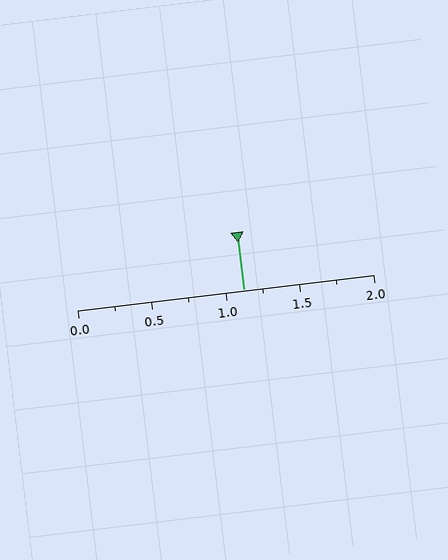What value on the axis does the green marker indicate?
The marker indicates approximately 1.12.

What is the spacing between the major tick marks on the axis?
The major ticks are spaced 0.5 apart.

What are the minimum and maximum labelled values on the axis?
The axis runs from 0.0 to 2.0.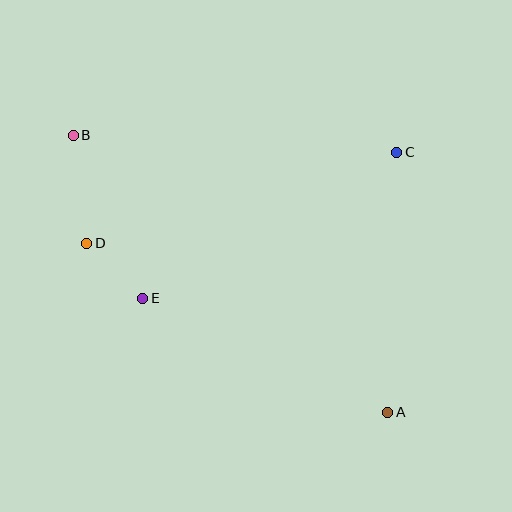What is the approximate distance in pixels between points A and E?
The distance between A and E is approximately 270 pixels.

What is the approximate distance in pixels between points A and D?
The distance between A and D is approximately 345 pixels.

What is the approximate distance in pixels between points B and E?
The distance between B and E is approximately 177 pixels.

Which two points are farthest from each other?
Points A and B are farthest from each other.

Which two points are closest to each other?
Points D and E are closest to each other.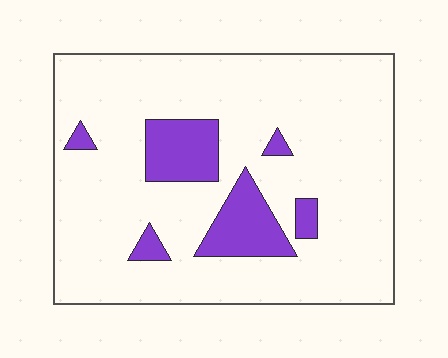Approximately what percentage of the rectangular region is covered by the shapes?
Approximately 15%.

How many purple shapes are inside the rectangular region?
6.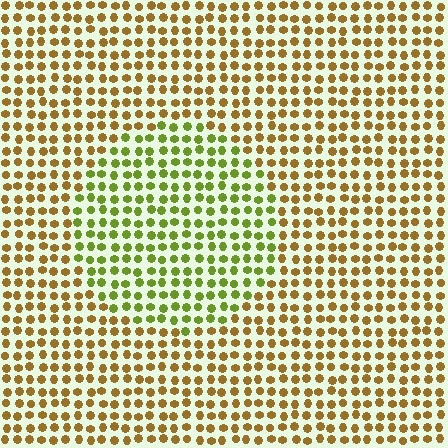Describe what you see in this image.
The image is filled with small brown elements in a uniform arrangement. A circle-shaped region is visible where the elements are tinted to a slightly different hue, forming a subtle color boundary.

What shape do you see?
I see a circle.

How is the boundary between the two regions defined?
The boundary is defined purely by a slight shift in hue (about 45 degrees). Spacing, size, and orientation are identical on both sides.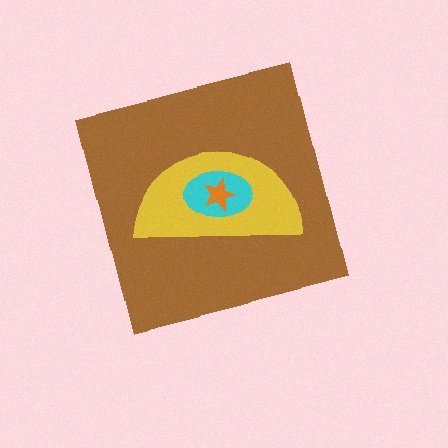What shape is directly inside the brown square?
The yellow semicircle.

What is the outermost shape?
The brown square.